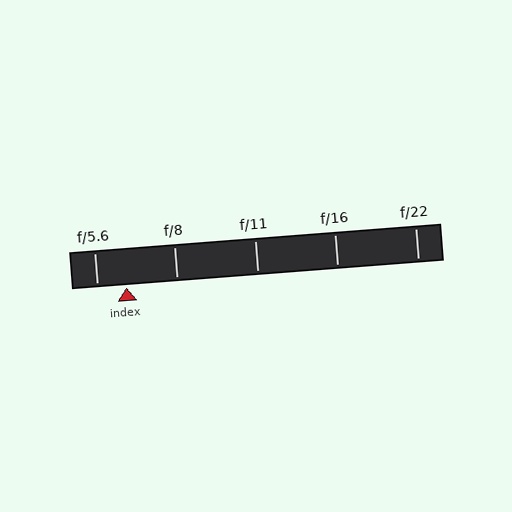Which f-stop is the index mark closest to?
The index mark is closest to f/5.6.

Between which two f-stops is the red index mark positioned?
The index mark is between f/5.6 and f/8.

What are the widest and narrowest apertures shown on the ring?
The widest aperture shown is f/5.6 and the narrowest is f/22.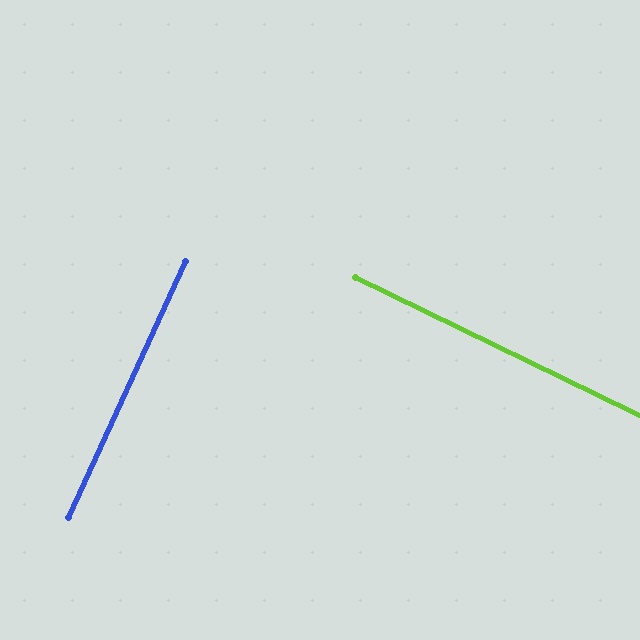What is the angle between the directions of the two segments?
Approximately 89 degrees.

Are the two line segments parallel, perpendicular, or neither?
Perpendicular — they meet at approximately 89°.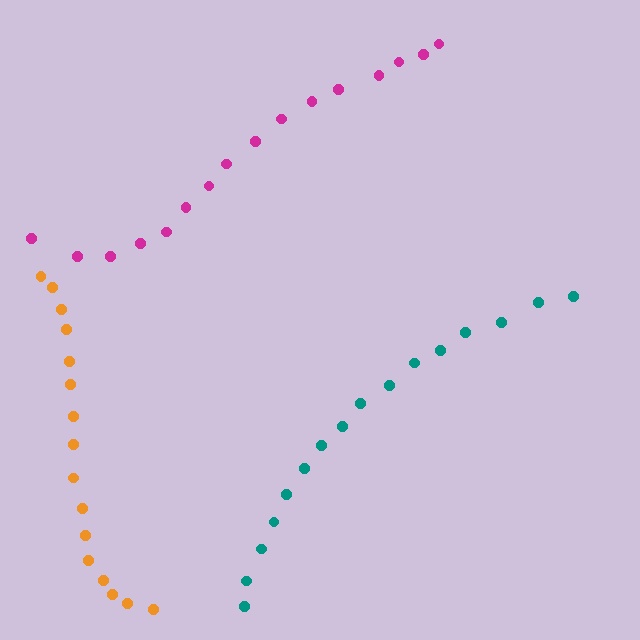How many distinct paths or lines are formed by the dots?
There are 3 distinct paths.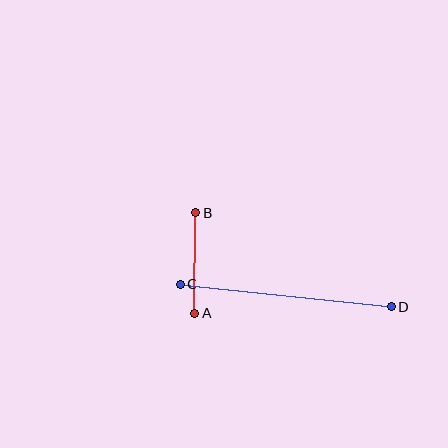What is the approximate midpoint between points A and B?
The midpoint is at approximately (195, 263) pixels.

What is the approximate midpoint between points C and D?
The midpoint is at approximately (286, 295) pixels.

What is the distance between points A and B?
The distance is approximately 101 pixels.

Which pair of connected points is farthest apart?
Points C and D are farthest apart.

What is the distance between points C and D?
The distance is approximately 212 pixels.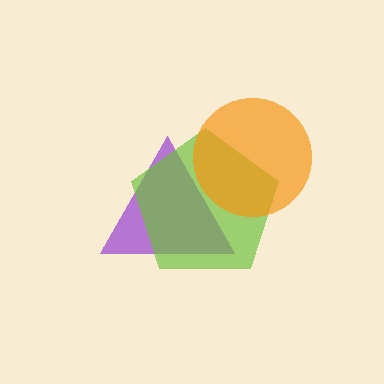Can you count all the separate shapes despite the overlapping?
Yes, there are 3 separate shapes.